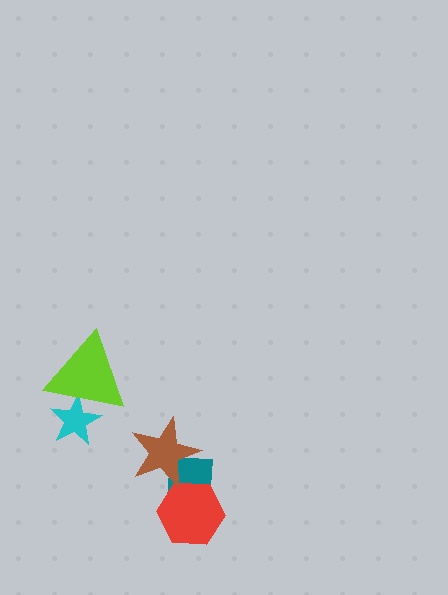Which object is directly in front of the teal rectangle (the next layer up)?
The red hexagon is directly in front of the teal rectangle.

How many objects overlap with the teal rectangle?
2 objects overlap with the teal rectangle.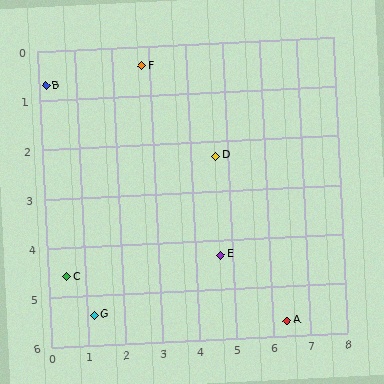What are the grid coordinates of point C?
Point C is at approximately (0.5, 4.6).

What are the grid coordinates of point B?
Point B is at approximately (0.2, 0.7).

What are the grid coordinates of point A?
Point A is at approximately (6.4, 5.7).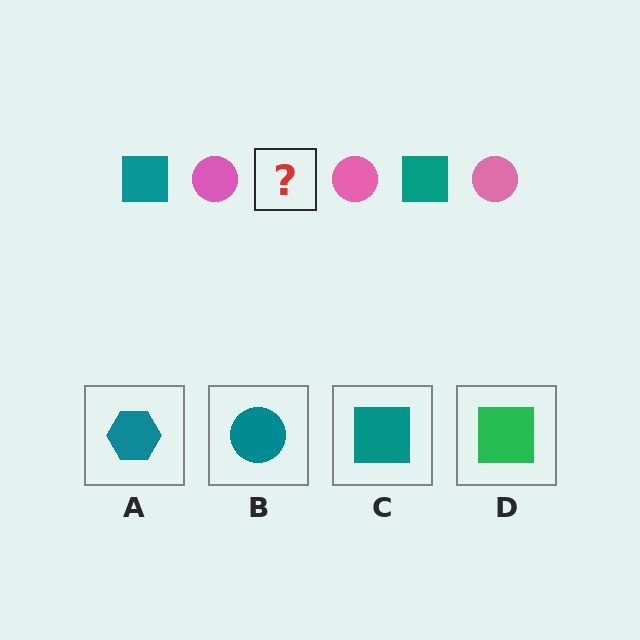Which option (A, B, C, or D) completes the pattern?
C.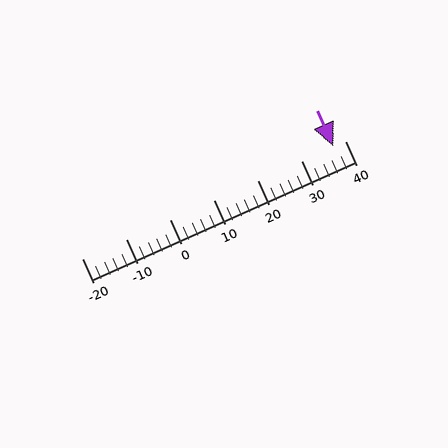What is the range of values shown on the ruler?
The ruler shows values from -20 to 40.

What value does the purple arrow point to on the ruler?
The purple arrow points to approximately 37.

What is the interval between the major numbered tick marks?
The major tick marks are spaced 10 units apart.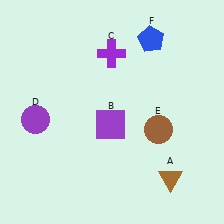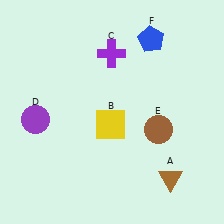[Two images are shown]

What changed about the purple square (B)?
In Image 1, B is purple. In Image 2, it changed to yellow.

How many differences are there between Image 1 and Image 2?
There is 1 difference between the two images.